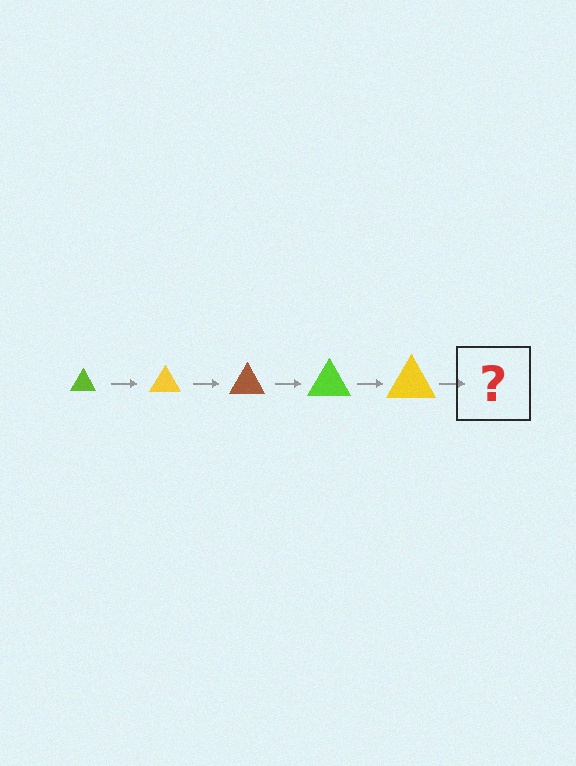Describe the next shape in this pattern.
It should be a brown triangle, larger than the previous one.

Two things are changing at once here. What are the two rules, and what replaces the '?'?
The two rules are that the triangle grows larger each step and the color cycles through lime, yellow, and brown. The '?' should be a brown triangle, larger than the previous one.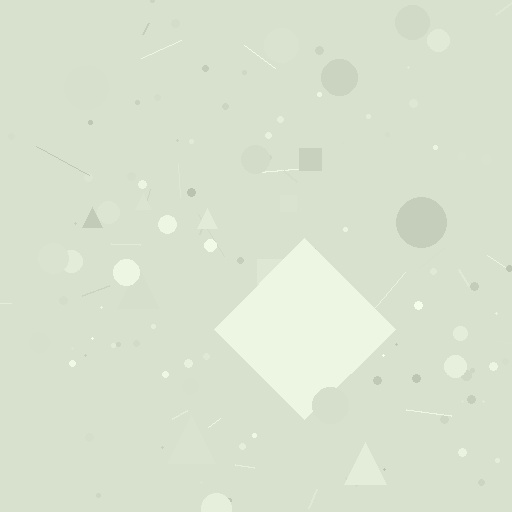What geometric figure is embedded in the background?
A diamond is embedded in the background.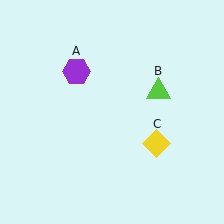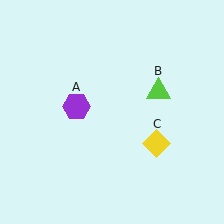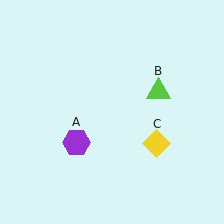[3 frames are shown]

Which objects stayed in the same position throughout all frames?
Lime triangle (object B) and yellow diamond (object C) remained stationary.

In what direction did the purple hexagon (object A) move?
The purple hexagon (object A) moved down.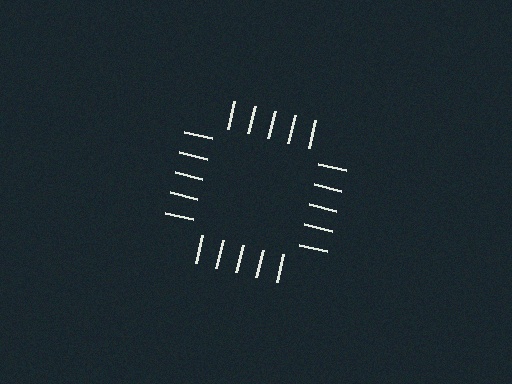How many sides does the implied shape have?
4 sides — the line-ends trace a square.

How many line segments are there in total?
20 — 5 along each of the 4 edges.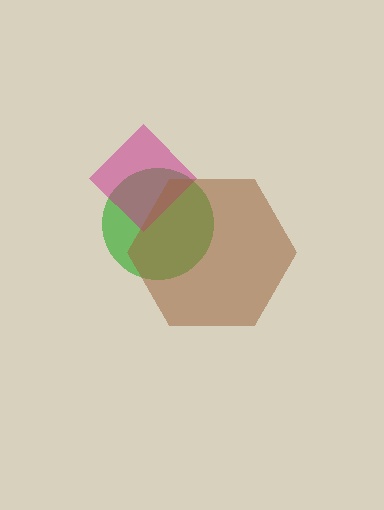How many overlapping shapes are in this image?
There are 3 overlapping shapes in the image.